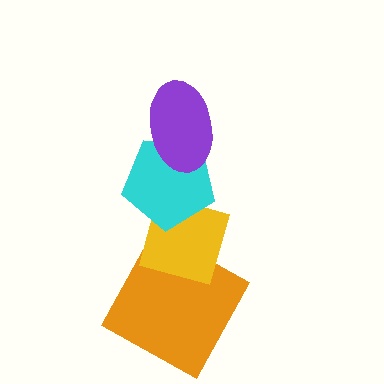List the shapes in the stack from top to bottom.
From top to bottom: the purple ellipse, the cyan pentagon, the yellow diamond, the orange square.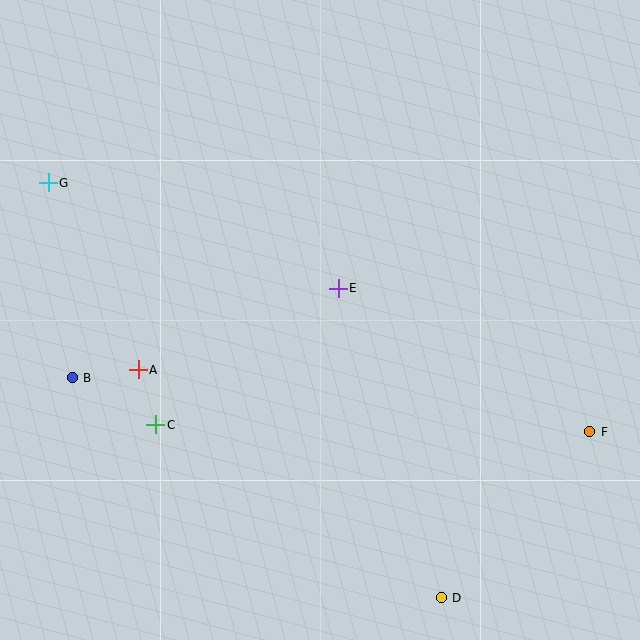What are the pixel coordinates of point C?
Point C is at (156, 425).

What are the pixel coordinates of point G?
Point G is at (48, 183).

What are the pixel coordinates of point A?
Point A is at (138, 370).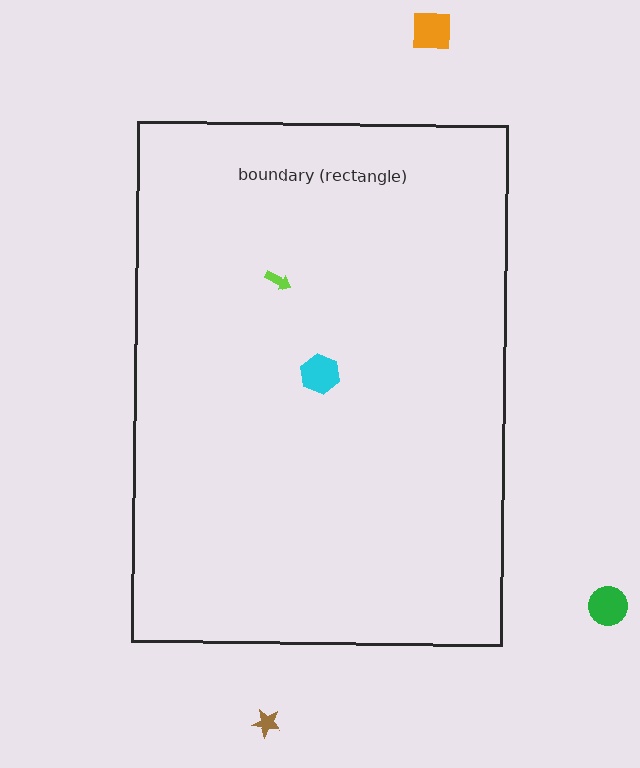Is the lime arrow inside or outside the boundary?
Inside.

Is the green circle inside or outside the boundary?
Outside.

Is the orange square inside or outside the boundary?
Outside.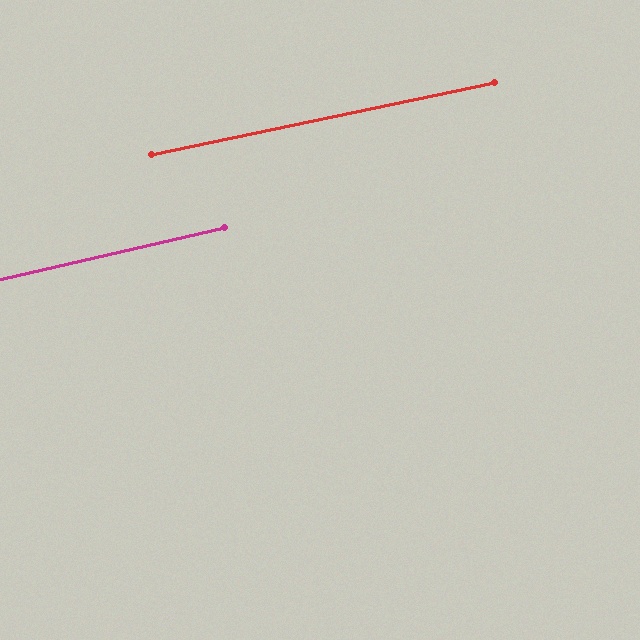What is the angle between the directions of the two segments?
Approximately 1 degree.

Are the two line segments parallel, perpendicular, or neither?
Parallel — their directions differ by only 1.1°.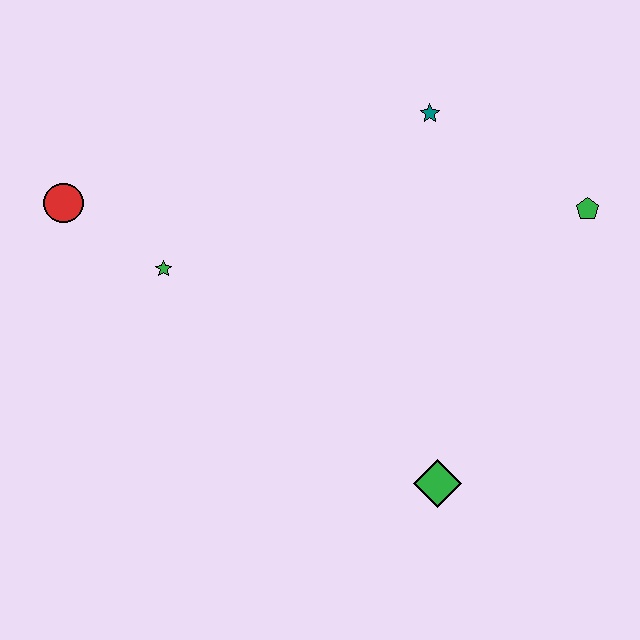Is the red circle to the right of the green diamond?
No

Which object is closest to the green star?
The red circle is closest to the green star.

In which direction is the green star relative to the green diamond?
The green star is to the left of the green diamond.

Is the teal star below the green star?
No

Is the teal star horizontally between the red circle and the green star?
No